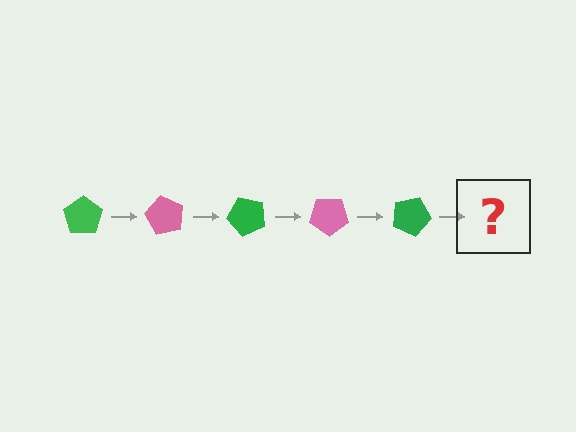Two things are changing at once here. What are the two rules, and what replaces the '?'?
The two rules are that it rotates 60 degrees each step and the color cycles through green and pink. The '?' should be a pink pentagon, rotated 300 degrees from the start.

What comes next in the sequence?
The next element should be a pink pentagon, rotated 300 degrees from the start.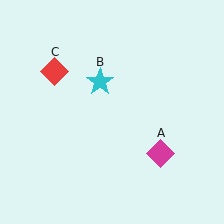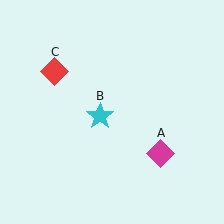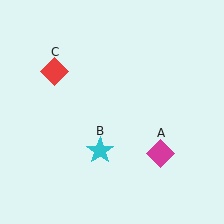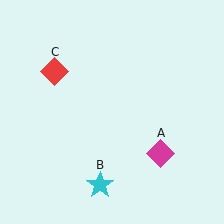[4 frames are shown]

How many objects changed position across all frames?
1 object changed position: cyan star (object B).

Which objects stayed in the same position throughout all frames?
Magenta diamond (object A) and red diamond (object C) remained stationary.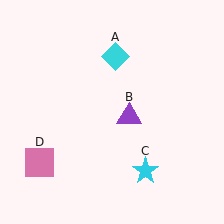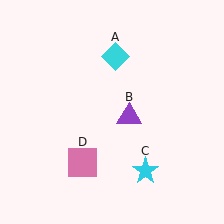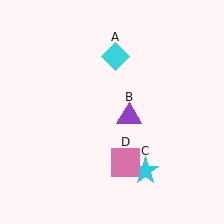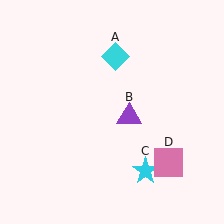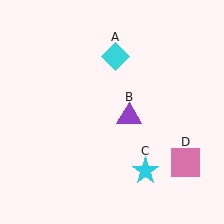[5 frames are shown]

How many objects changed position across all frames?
1 object changed position: pink square (object D).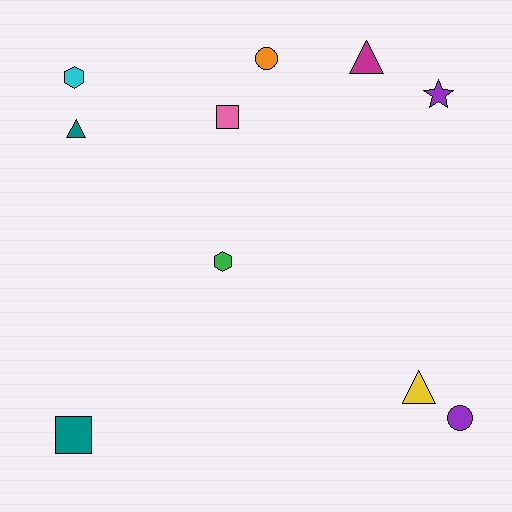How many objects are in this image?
There are 10 objects.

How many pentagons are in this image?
There are no pentagons.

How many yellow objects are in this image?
There is 1 yellow object.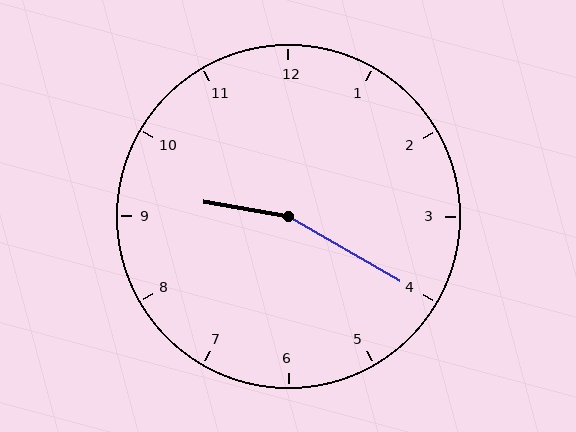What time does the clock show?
9:20.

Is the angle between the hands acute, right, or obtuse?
It is obtuse.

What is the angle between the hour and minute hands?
Approximately 160 degrees.